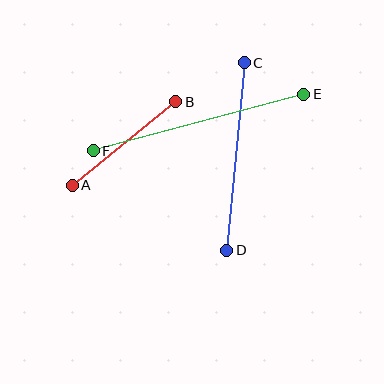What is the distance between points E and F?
The distance is approximately 218 pixels.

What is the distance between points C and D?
The distance is approximately 189 pixels.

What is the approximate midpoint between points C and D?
The midpoint is at approximately (236, 157) pixels.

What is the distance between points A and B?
The distance is approximately 133 pixels.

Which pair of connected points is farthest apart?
Points E and F are farthest apart.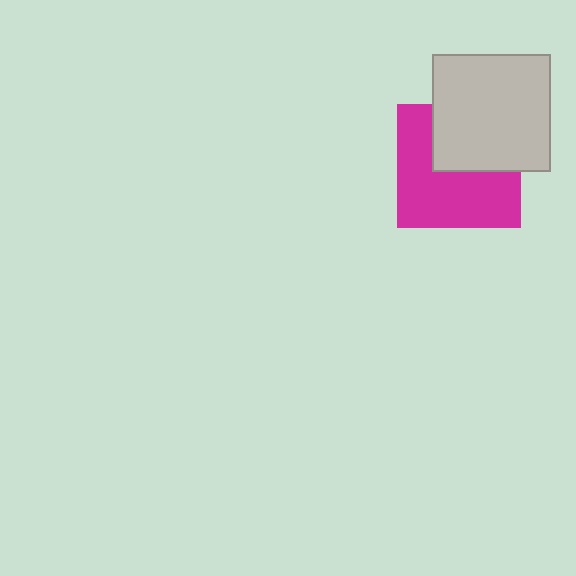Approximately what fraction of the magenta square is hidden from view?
Roughly 40% of the magenta square is hidden behind the light gray square.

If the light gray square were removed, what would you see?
You would see the complete magenta square.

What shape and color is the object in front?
The object in front is a light gray square.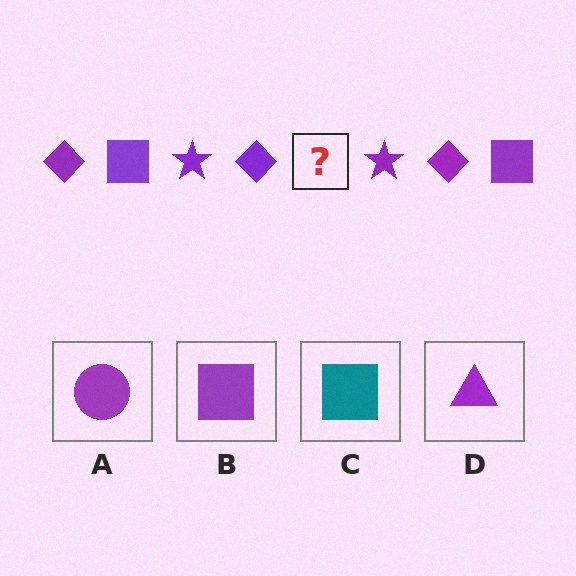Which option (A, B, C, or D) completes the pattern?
B.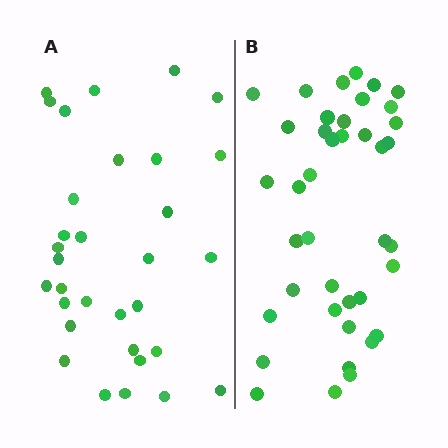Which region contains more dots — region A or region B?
Region B (the right region) has more dots.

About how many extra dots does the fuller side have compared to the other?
Region B has roughly 8 or so more dots than region A.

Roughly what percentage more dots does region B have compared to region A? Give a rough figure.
About 25% more.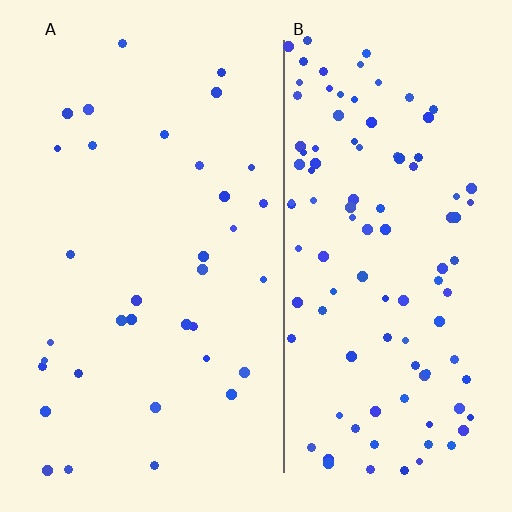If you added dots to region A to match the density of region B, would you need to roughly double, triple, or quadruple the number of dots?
Approximately triple.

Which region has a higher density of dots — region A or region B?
B (the right).